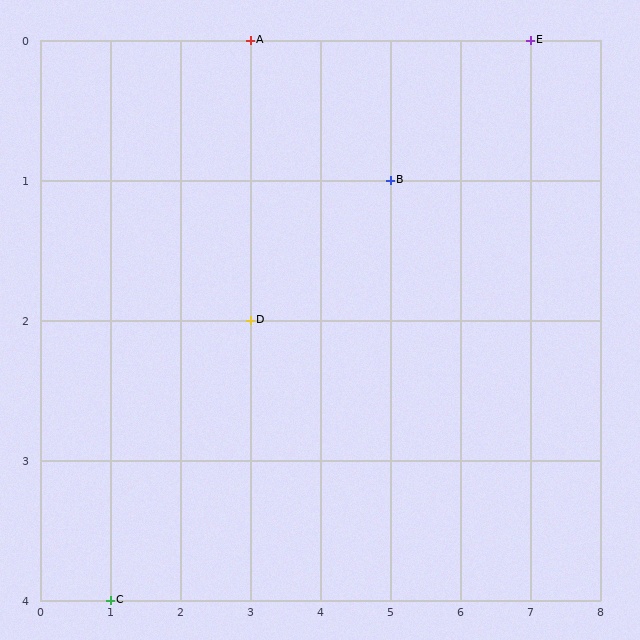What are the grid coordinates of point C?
Point C is at grid coordinates (1, 4).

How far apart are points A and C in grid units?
Points A and C are 2 columns and 4 rows apart (about 4.5 grid units diagonally).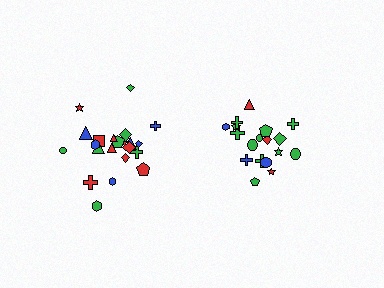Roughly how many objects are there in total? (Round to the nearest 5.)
Roughly 40 objects in total.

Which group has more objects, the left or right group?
The left group.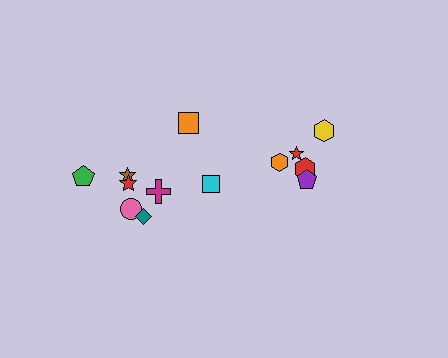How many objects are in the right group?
There are 5 objects.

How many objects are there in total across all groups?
There are 13 objects.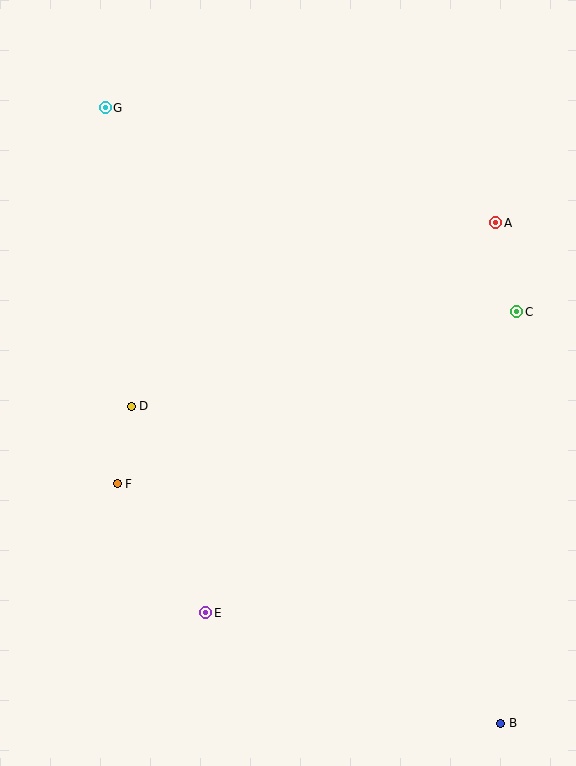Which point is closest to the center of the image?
Point D at (131, 406) is closest to the center.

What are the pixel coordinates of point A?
Point A is at (496, 223).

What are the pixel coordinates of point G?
Point G is at (105, 108).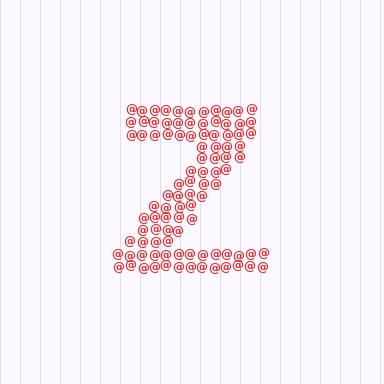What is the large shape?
The large shape is the letter Z.